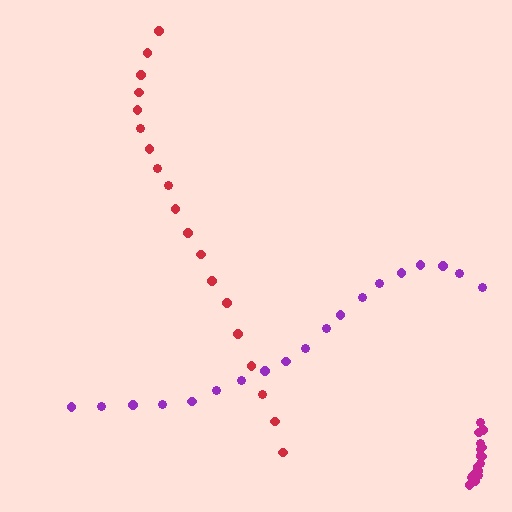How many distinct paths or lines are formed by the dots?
There are 3 distinct paths.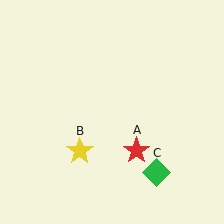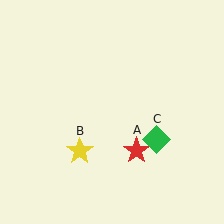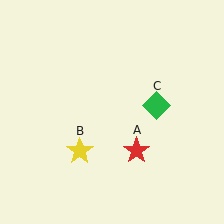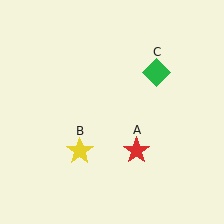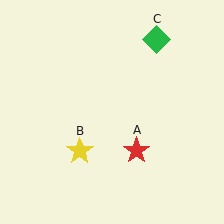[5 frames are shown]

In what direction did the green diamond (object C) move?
The green diamond (object C) moved up.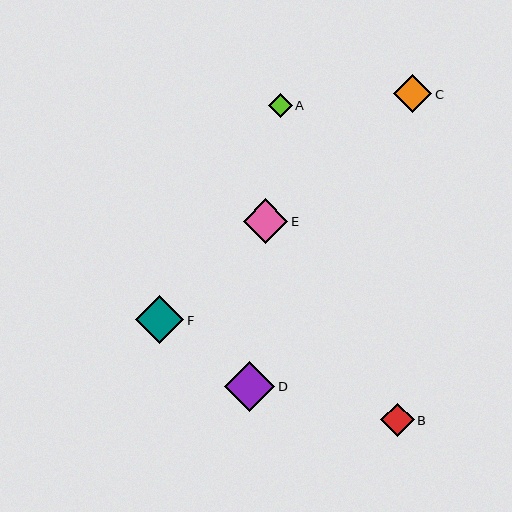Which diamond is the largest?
Diamond D is the largest with a size of approximately 50 pixels.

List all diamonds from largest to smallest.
From largest to smallest: D, F, E, C, B, A.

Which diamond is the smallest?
Diamond A is the smallest with a size of approximately 24 pixels.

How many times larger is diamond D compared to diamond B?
Diamond D is approximately 1.5 times the size of diamond B.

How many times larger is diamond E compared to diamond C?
Diamond E is approximately 1.2 times the size of diamond C.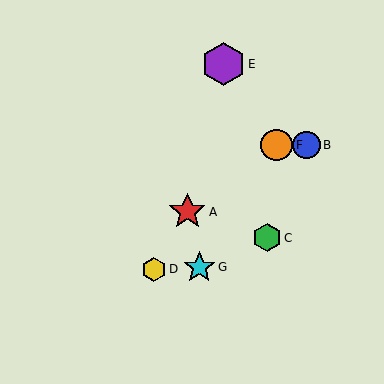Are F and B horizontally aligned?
Yes, both are at y≈145.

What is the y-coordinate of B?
Object B is at y≈145.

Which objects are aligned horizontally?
Objects B, F are aligned horizontally.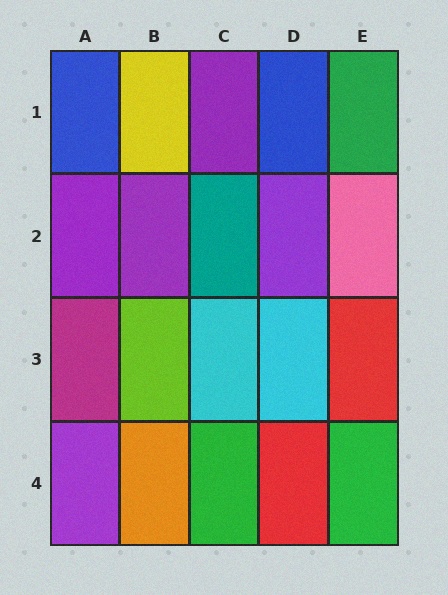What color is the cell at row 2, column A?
Purple.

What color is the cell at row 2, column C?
Teal.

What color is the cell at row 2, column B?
Purple.